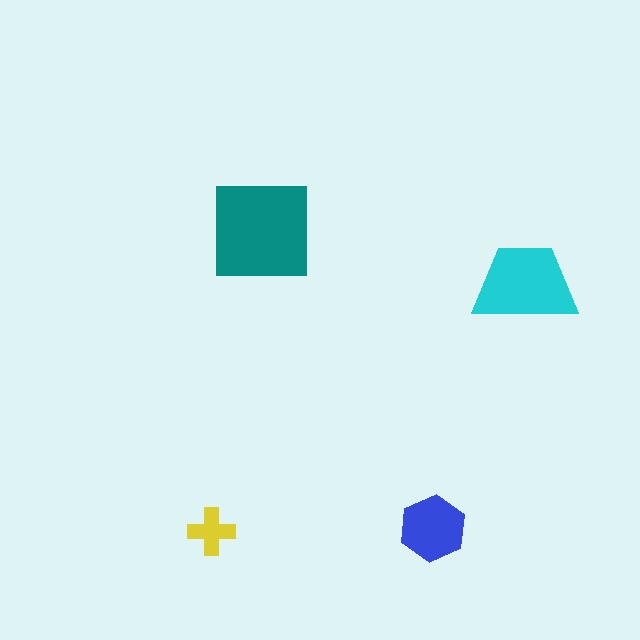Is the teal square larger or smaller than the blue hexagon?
Larger.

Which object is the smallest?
The yellow cross.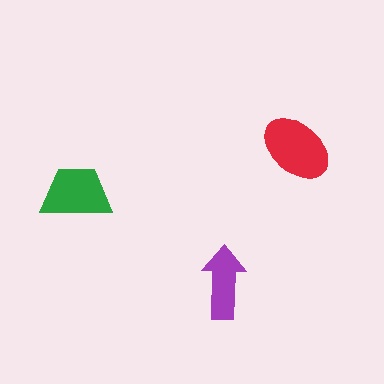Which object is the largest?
The red ellipse.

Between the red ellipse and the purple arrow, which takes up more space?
The red ellipse.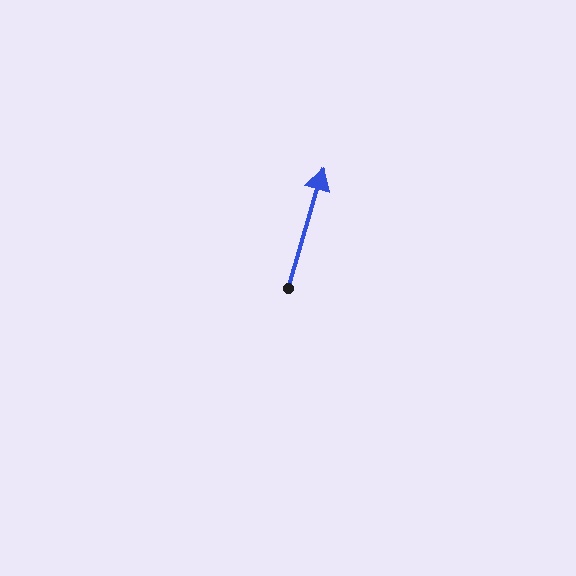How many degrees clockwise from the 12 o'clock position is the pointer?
Approximately 16 degrees.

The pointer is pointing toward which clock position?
Roughly 1 o'clock.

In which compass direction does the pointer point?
North.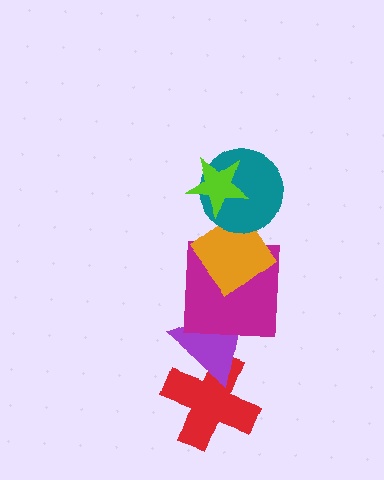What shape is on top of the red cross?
The purple triangle is on top of the red cross.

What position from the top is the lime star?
The lime star is 1st from the top.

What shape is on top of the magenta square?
The orange diamond is on top of the magenta square.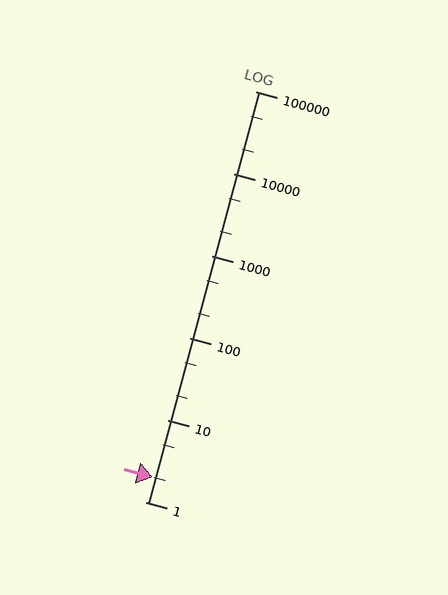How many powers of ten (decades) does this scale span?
The scale spans 5 decades, from 1 to 100000.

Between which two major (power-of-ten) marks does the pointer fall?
The pointer is between 1 and 10.